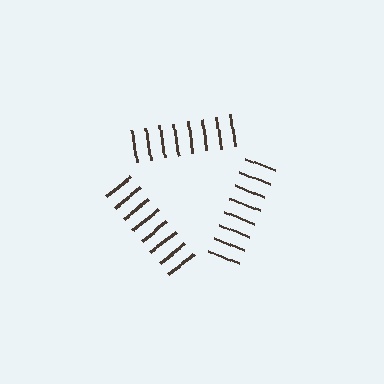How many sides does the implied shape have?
3 sides — the line-ends trace a triangle.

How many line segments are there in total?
24 — 8 along each of the 3 edges.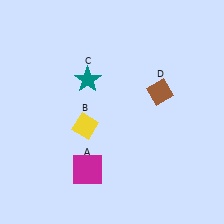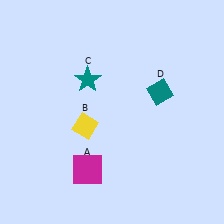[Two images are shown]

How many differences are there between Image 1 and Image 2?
There is 1 difference between the two images.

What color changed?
The diamond (D) changed from brown in Image 1 to teal in Image 2.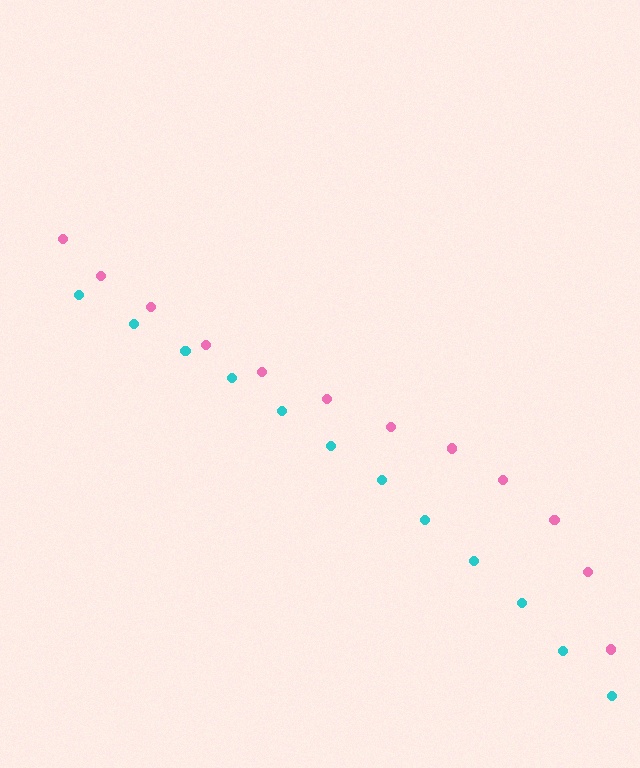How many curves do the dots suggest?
There are 2 distinct paths.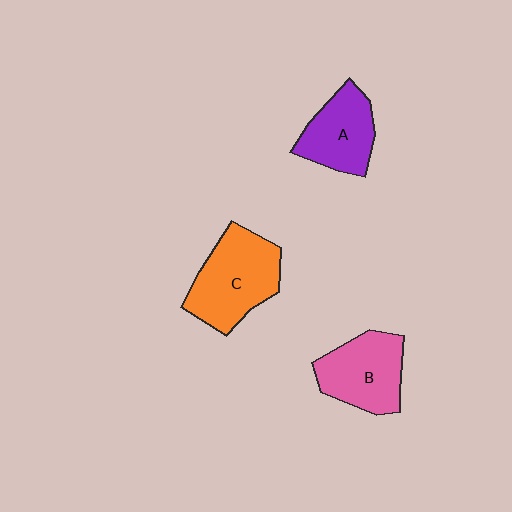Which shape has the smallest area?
Shape A (purple).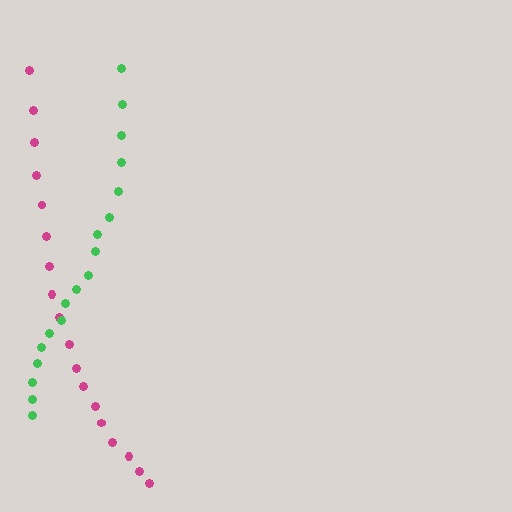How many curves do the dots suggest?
There are 2 distinct paths.